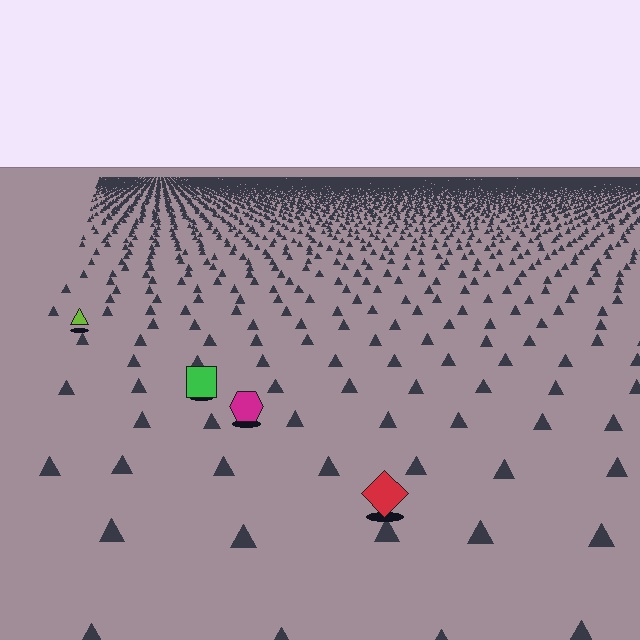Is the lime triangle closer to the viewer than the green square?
No. The green square is closer — you can tell from the texture gradient: the ground texture is coarser near it.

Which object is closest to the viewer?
The red diamond is closest. The texture marks near it are larger and more spread out.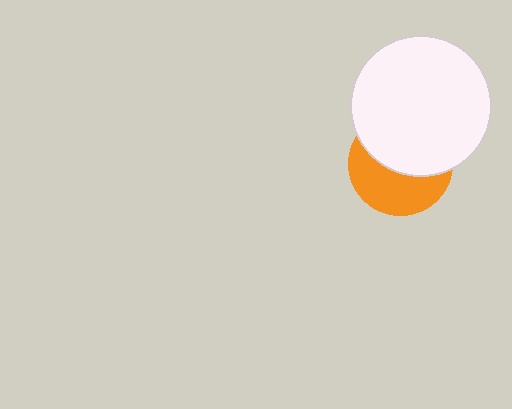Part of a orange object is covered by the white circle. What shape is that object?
It is a circle.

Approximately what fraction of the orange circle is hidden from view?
Roughly 53% of the orange circle is hidden behind the white circle.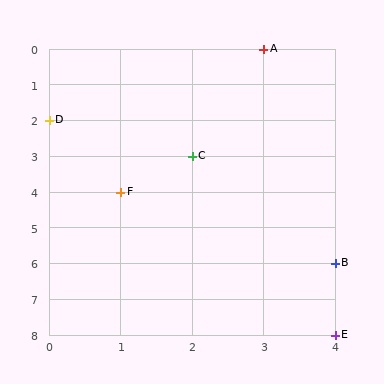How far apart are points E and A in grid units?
Points E and A are 1 column and 8 rows apart (about 8.1 grid units diagonally).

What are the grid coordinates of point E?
Point E is at grid coordinates (4, 8).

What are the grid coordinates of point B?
Point B is at grid coordinates (4, 6).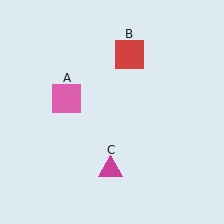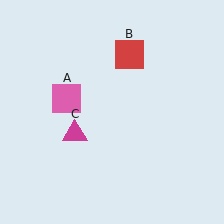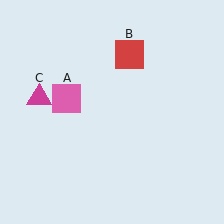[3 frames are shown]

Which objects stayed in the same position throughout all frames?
Pink square (object A) and red square (object B) remained stationary.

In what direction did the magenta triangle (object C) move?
The magenta triangle (object C) moved up and to the left.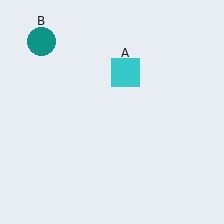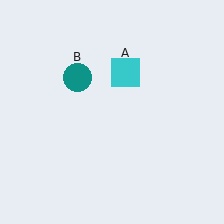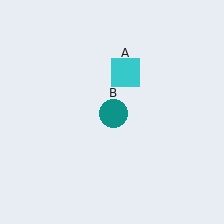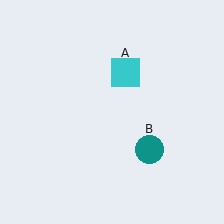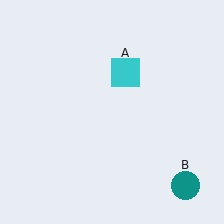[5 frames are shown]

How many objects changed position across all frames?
1 object changed position: teal circle (object B).